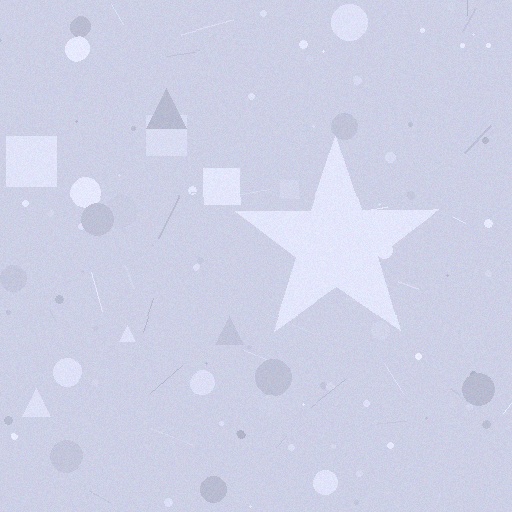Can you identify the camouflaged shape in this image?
The camouflaged shape is a star.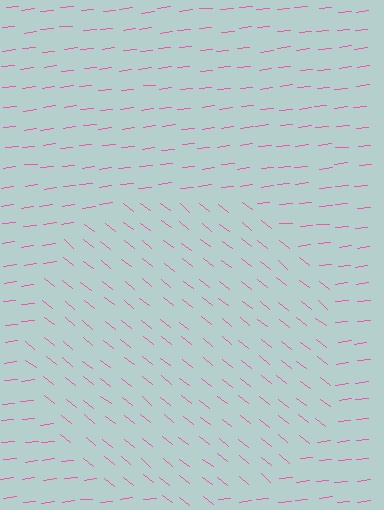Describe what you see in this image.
The image is filled with small pink line segments. A circle region in the image has lines oriented differently from the surrounding lines, creating a visible texture boundary.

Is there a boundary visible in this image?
Yes, there is a texture boundary formed by a change in line orientation.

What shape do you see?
I see a circle.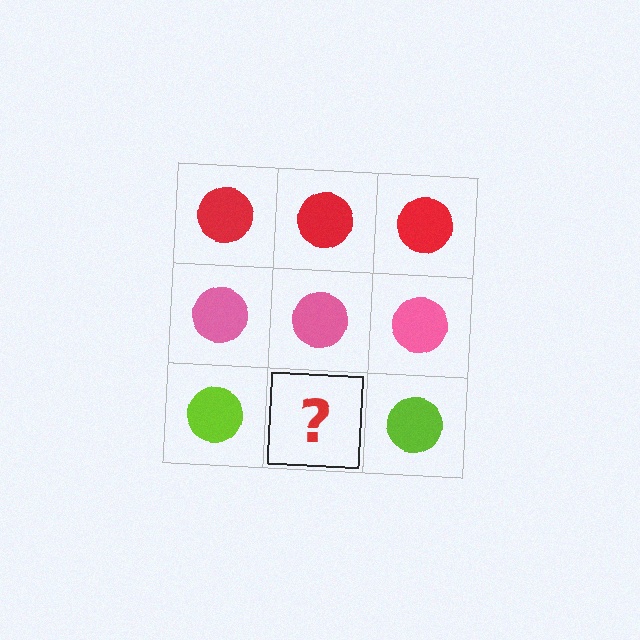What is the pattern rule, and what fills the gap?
The rule is that each row has a consistent color. The gap should be filled with a lime circle.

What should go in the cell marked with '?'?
The missing cell should contain a lime circle.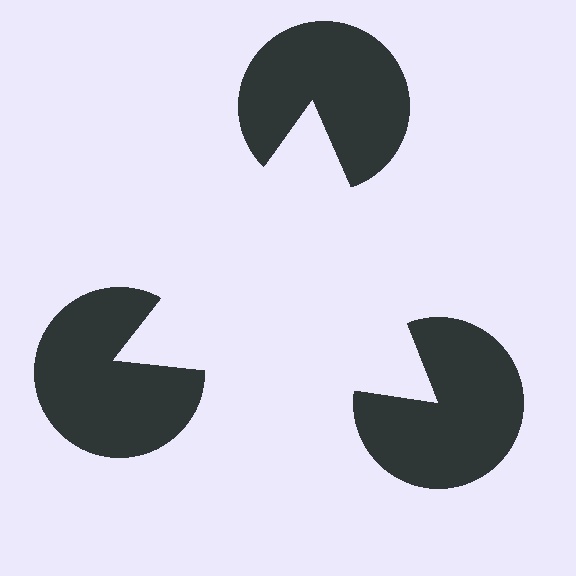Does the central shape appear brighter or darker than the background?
It typically appears slightly brighter than the background, even though no actual brightness change is drawn.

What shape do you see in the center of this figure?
An illusory triangle — its edges are inferred from the aligned wedge cuts in the pac-man discs, not physically drawn.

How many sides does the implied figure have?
3 sides.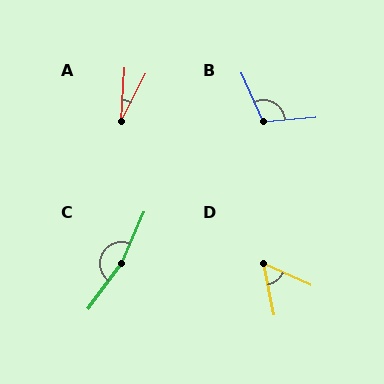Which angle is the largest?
C, at approximately 168 degrees.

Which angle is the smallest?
A, at approximately 23 degrees.